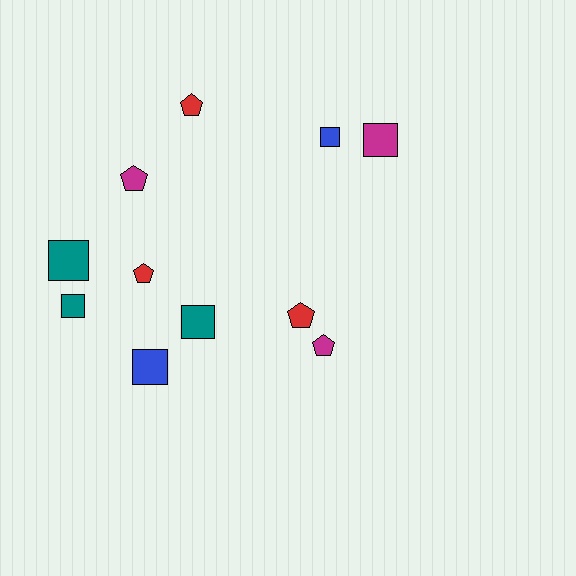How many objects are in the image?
There are 11 objects.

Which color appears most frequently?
Teal, with 3 objects.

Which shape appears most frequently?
Square, with 6 objects.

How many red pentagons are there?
There are 3 red pentagons.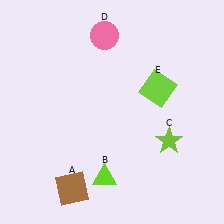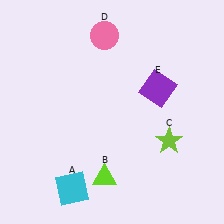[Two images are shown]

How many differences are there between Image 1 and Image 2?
There are 2 differences between the two images.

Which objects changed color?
A changed from brown to cyan. E changed from lime to purple.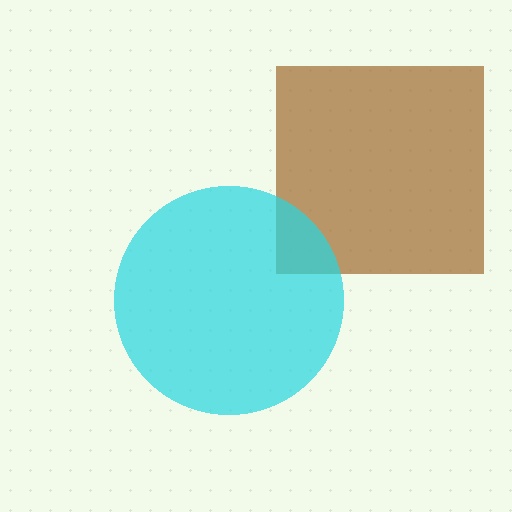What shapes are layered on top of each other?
The layered shapes are: a brown square, a cyan circle.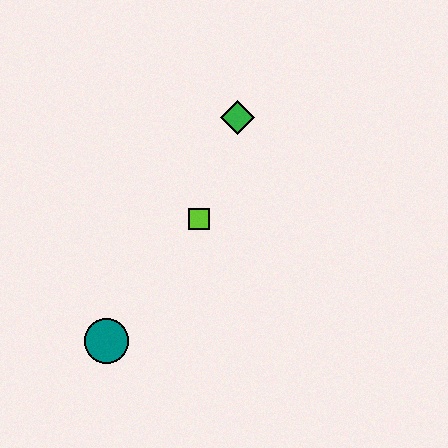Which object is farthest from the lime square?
The teal circle is farthest from the lime square.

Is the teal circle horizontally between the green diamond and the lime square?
No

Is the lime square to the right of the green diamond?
No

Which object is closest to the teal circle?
The lime square is closest to the teal circle.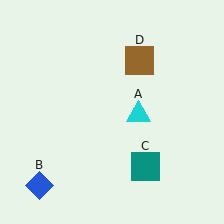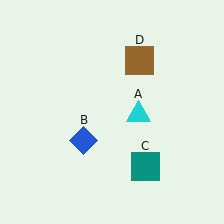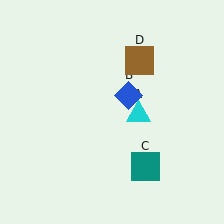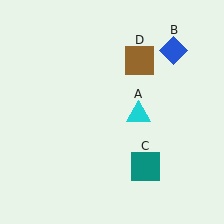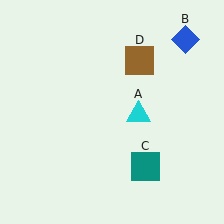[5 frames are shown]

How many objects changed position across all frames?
1 object changed position: blue diamond (object B).